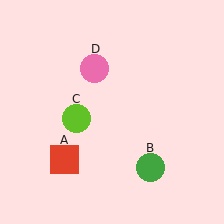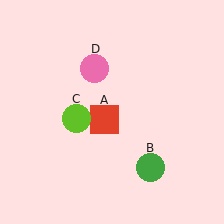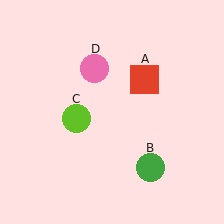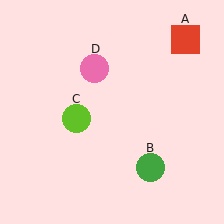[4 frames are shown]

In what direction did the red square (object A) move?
The red square (object A) moved up and to the right.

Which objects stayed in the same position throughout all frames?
Green circle (object B) and lime circle (object C) and pink circle (object D) remained stationary.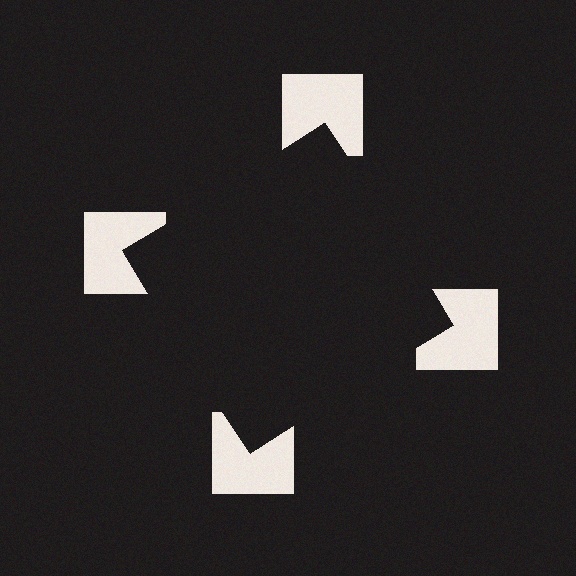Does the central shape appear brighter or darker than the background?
It typically appears slightly darker than the background, even though no actual brightness change is drawn.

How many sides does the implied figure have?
4 sides.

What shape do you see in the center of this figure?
An illusory square — its edges are inferred from the aligned wedge cuts in the notched squares, not physically drawn.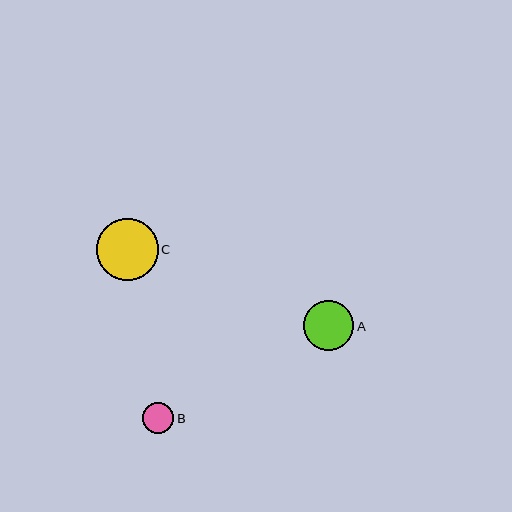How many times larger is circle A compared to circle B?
Circle A is approximately 1.6 times the size of circle B.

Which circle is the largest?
Circle C is the largest with a size of approximately 62 pixels.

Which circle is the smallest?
Circle B is the smallest with a size of approximately 31 pixels.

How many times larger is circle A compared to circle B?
Circle A is approximately 1.6 times the size of circle B.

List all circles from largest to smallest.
From largest to smallest: C, A, B.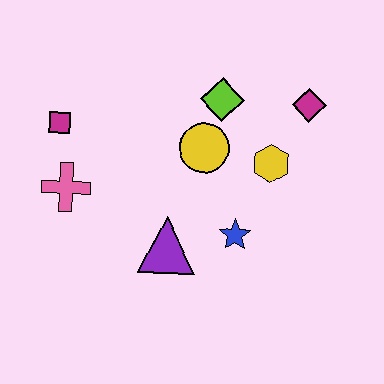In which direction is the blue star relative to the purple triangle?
The blue star is to the right of the purple triangle.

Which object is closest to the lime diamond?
The yellow circle is closest to the lime diamond.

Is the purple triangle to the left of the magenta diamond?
Yes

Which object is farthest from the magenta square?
The magenta diamond is farthest from the magenta square.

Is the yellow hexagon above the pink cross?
Yes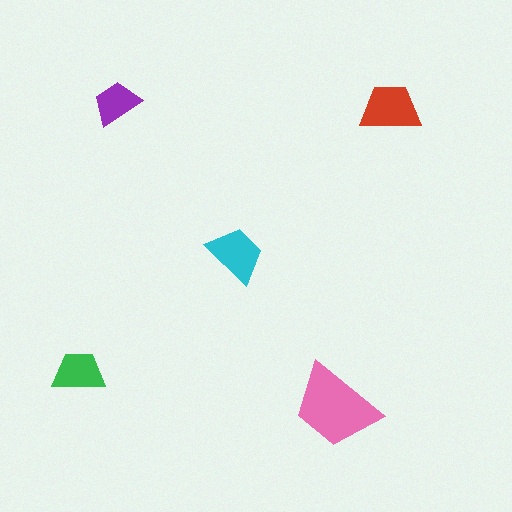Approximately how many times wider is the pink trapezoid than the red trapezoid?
About 1.5 times wider.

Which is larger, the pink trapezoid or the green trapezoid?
The pink one.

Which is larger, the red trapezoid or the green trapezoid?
The red one.